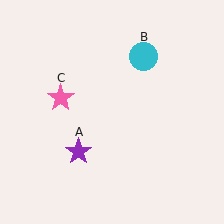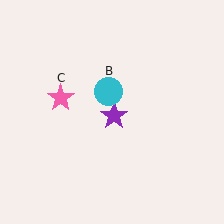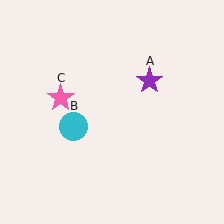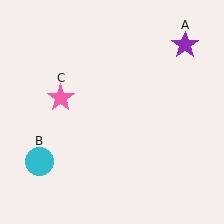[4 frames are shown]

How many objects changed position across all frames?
2 objects changed position: purple star (object A), cyan circle (object B).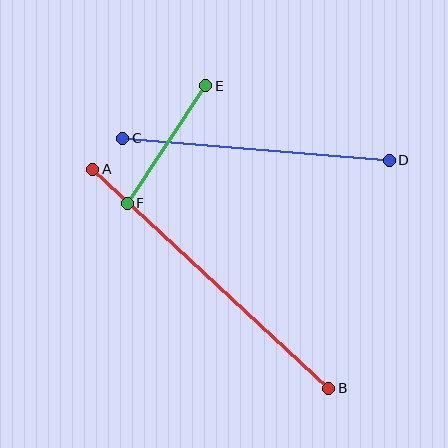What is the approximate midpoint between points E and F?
The midpoint is at approximately (167, 145) pixels.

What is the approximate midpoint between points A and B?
The midpoint is at approximately (211, 279) pixels.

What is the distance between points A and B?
The distance is approximately 322 pixels.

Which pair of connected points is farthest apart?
Points A and B are farthest apart.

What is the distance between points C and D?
The distance is approximately 267 pixels.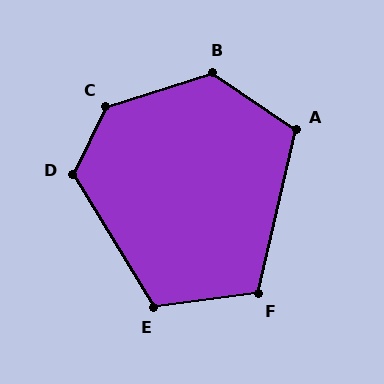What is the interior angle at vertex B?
Approximately 128 degrees (obtuse).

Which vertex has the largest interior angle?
C, at approximately 134 degrees.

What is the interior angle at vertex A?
Approximately 112 degrees (obtuse).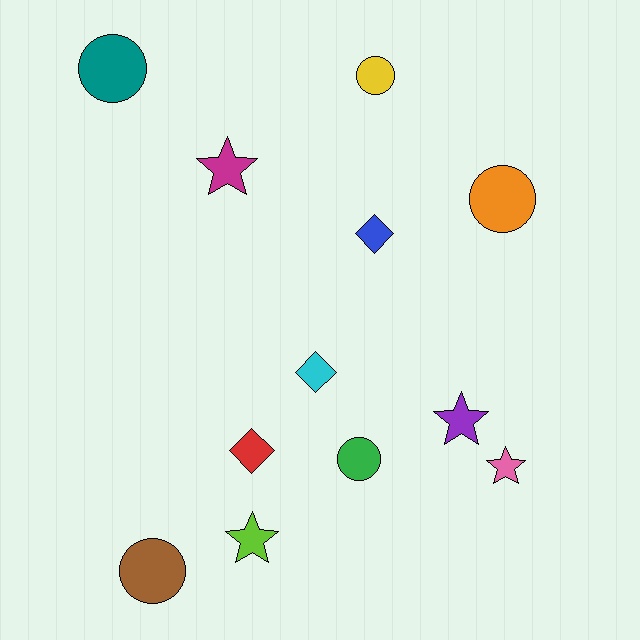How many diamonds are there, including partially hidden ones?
There are 3 diamonds.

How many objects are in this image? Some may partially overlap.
There are 12 objects.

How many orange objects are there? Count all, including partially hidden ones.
There is 1 orange object.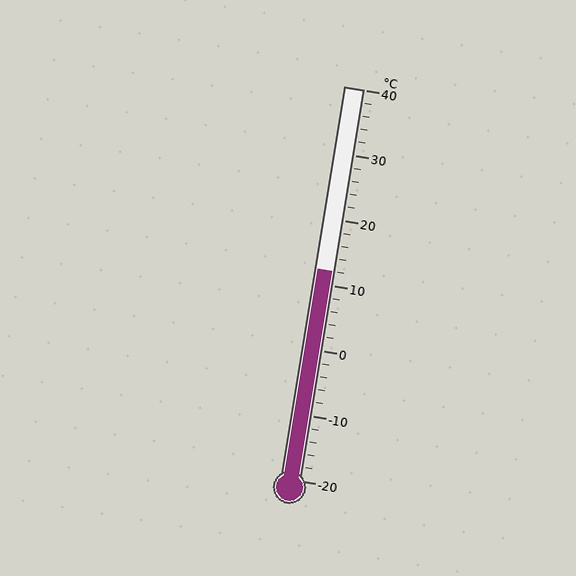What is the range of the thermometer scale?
The thermometer scale ranges from -20°C to 40°C.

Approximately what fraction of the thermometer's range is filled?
The thermometer is filled to approximately 55% of its range.